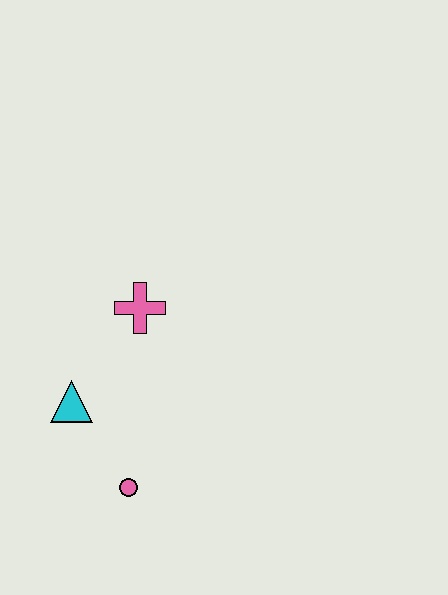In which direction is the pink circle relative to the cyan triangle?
The pink circle is below the cyan triangle.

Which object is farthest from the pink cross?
The pink circle is farthest from the pink cross.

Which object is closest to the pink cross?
The cyan triangle is closest to the pink cross.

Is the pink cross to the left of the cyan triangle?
No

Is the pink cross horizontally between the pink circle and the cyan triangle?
No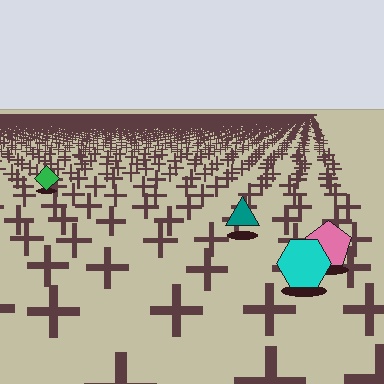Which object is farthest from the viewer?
The green diamond is farthest from the viewer. It appears smaller and the ground texture around it is denser.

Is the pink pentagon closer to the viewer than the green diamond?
Yes. The pink pentagon is closer — you can tell from the texture gradient: the ground texture is coarser near it.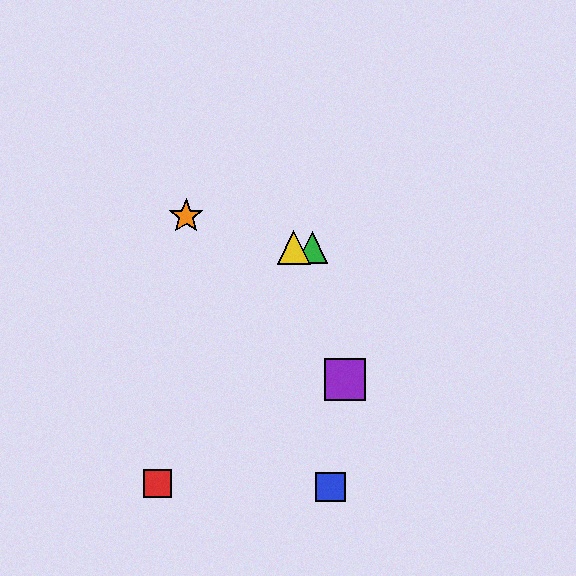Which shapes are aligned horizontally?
The green triangle, the yellow triangle are aligned horizontally.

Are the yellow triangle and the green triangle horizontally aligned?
Yes, both are at y≈247.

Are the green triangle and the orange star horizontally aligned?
No, the green triangle is at y≈247 and the orange star is at y≈216.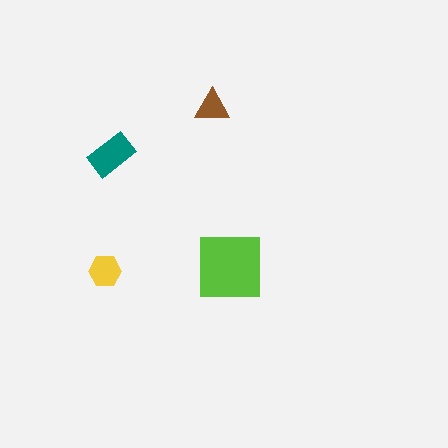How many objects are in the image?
There are 4 objects in the image.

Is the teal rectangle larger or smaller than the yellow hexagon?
Larger.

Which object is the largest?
The lime square.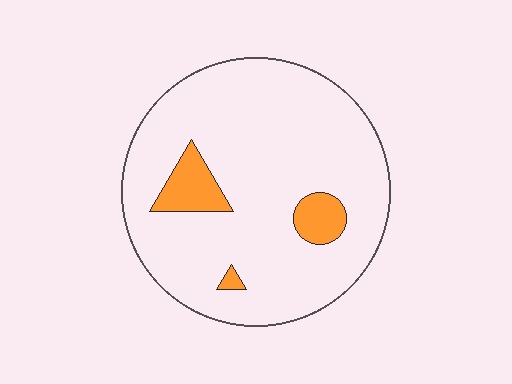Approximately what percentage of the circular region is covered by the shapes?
Approximately 10%.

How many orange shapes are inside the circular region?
3.